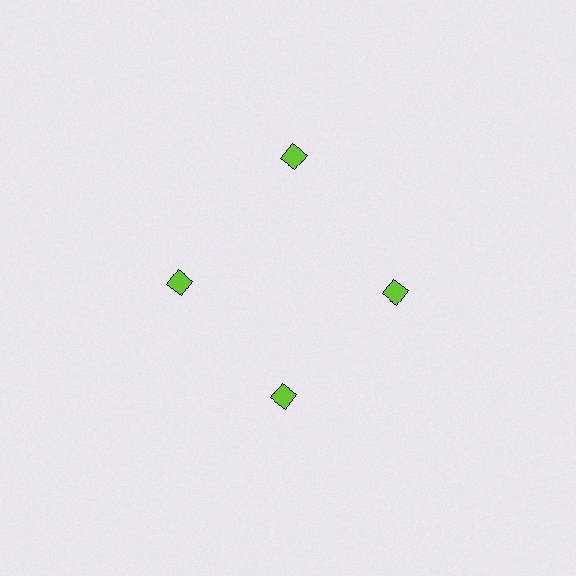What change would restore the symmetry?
The symmetry would be restored by moving it inward, back onto the ring so that all 4 squares sit at equal angles and equal distance from the center.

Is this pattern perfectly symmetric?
No. The 4 lime squares are arranged in a ring, but one element near the 12 o'clock position is pushed outward from the center, breaking the 4-fold rotational symmetry.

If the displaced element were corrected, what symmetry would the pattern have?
It would have 4-fold rotational symmetry — the pattern would map onto itself every 90 degrees.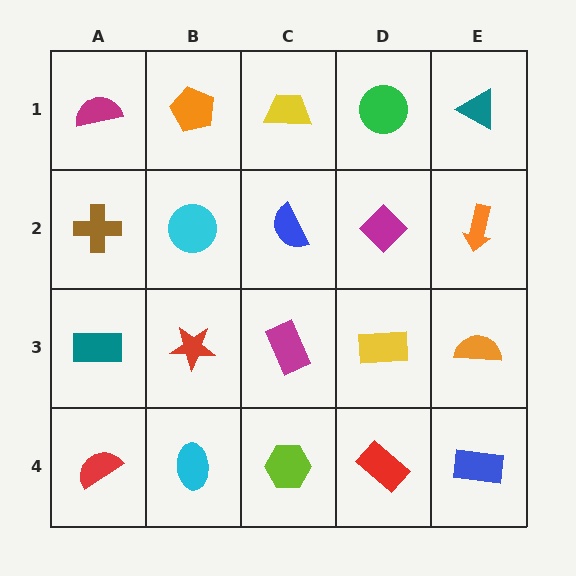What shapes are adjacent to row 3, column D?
A magenta diamond (row 2, column D), a red rectangle (row 4, column D), a magenta rectangle (row 3, column C), an orange semicircle (row 3, column E).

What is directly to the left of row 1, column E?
A green circle.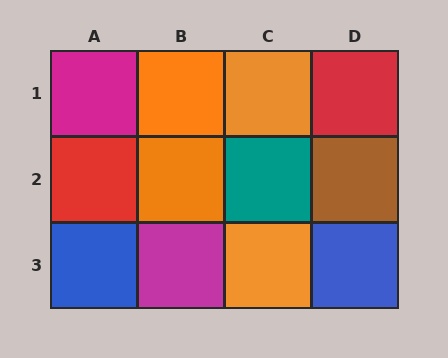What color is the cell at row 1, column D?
Red.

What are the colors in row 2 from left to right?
Red, orange, teal, brown.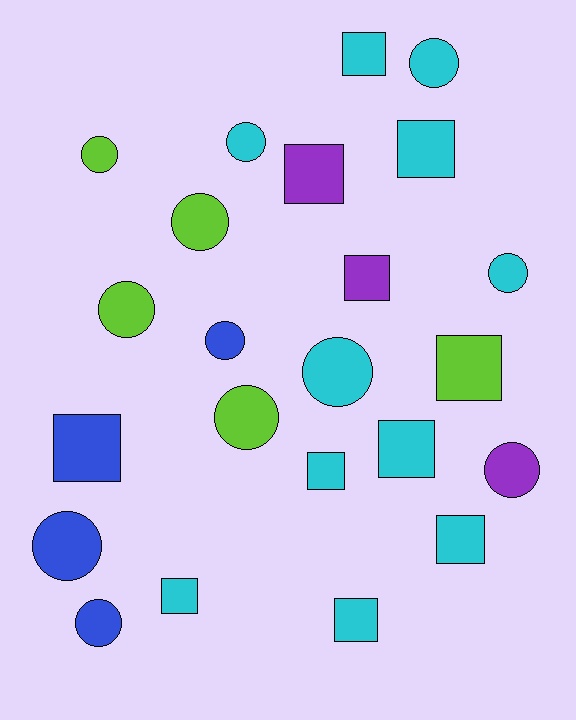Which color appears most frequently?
Cyan, with 11 objects.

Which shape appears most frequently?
Circle, with 12 objects.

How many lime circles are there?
There are 4 lime circles.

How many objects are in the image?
There are 23 objects.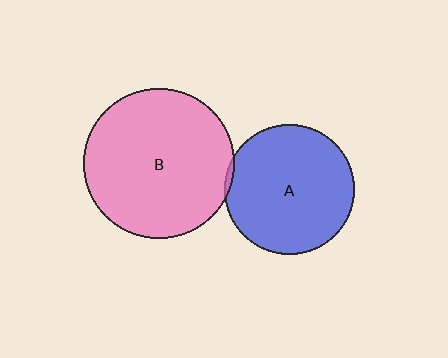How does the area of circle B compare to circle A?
Approximately 1.3 times.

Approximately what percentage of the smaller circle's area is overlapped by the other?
Approximately 5%.